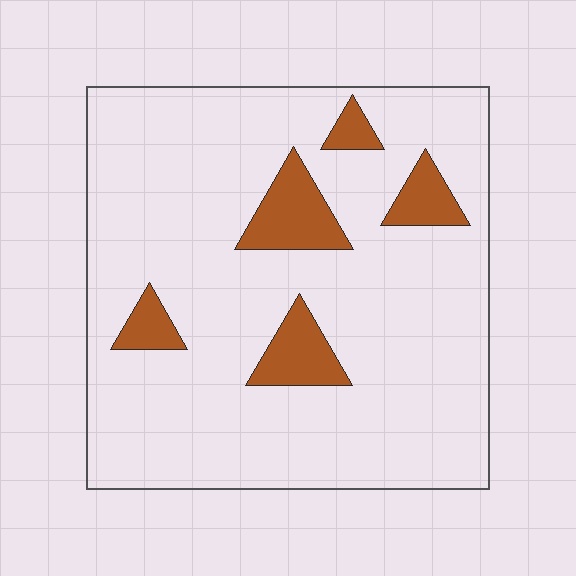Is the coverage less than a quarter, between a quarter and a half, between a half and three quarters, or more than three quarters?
Less than a quarter.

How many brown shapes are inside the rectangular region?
5.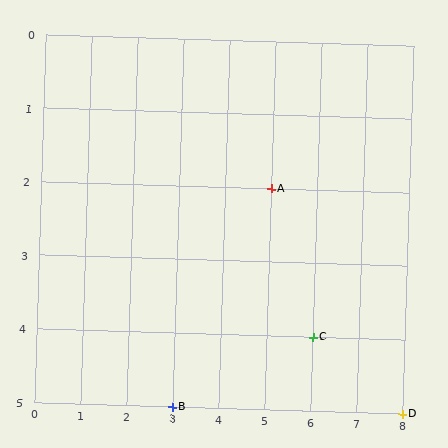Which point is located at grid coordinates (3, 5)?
Point B is at (3, 5).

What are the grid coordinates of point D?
Point D is at grid coordinates (8, 5).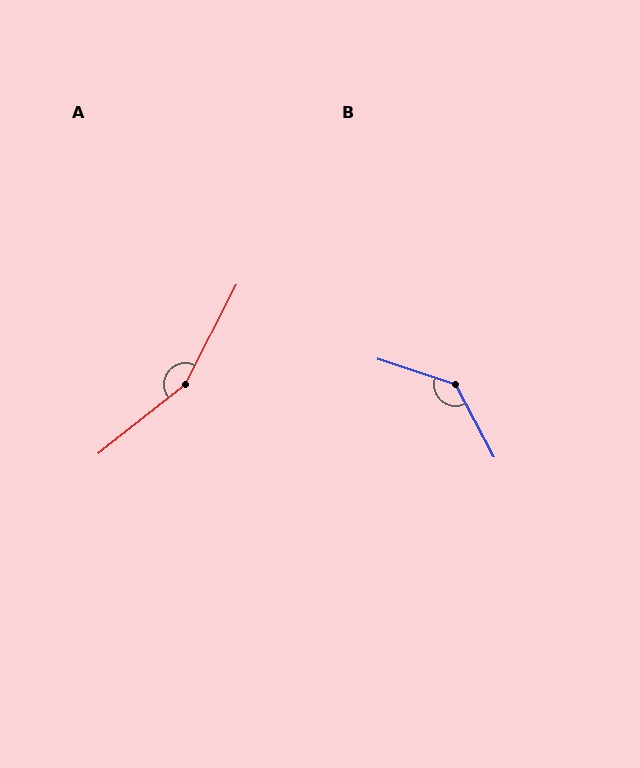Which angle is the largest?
A, at approximately 156 degrees.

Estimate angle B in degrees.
Approximately 136 degrees.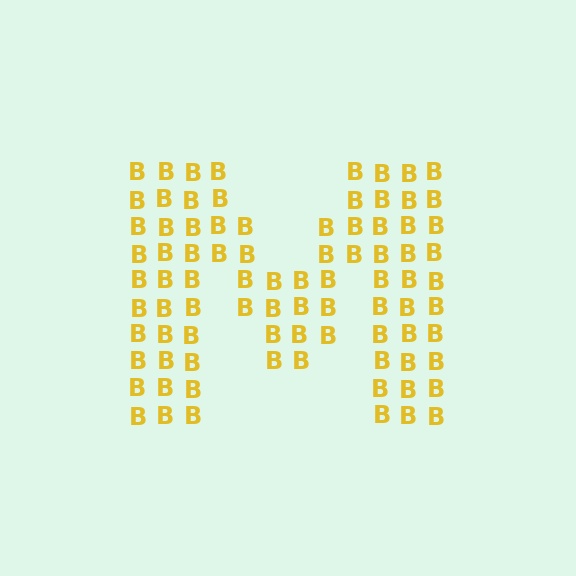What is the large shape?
The large shape is the letter M.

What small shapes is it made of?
It is made of small letter B's.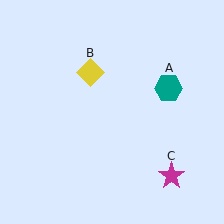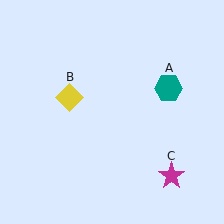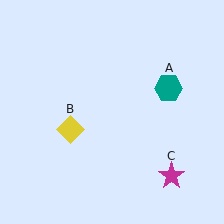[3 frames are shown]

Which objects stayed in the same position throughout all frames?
Teal hexagon (object A) and magenta star (object C) remained stationary.